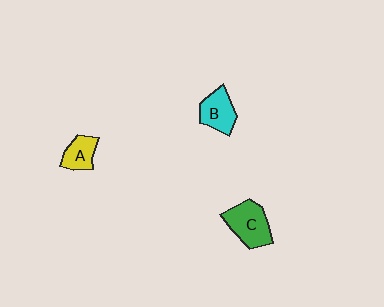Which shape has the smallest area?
Shape A (yellow).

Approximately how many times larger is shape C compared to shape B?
Approximately 1.3 times.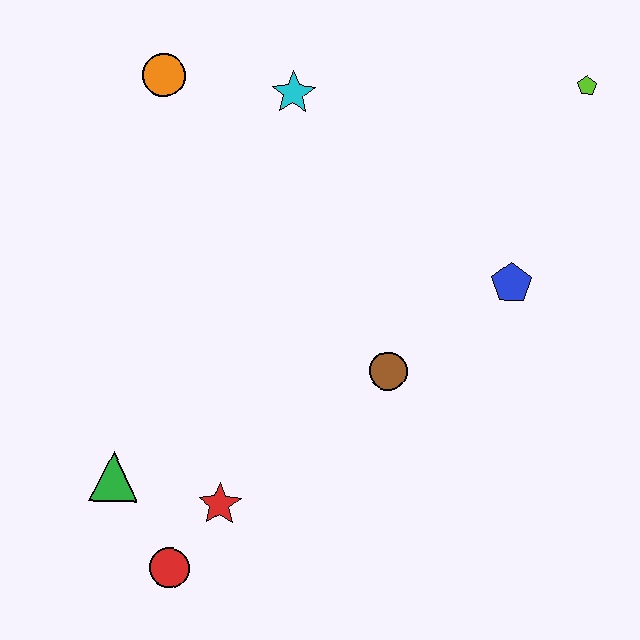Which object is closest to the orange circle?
The cyan star is closest to the orange circle.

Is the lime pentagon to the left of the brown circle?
No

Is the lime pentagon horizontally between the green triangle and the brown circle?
No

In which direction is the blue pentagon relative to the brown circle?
The blue pentagon is to the right of the brown circle.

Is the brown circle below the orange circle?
Yes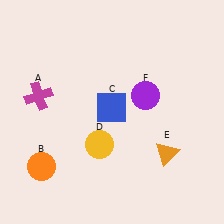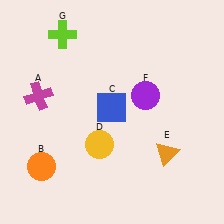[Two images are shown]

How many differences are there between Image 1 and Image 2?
There is 1 difference between the two images.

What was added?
A lime cross (G) was added in Image 2.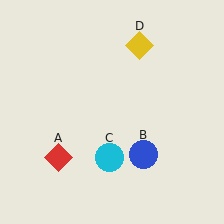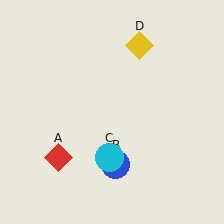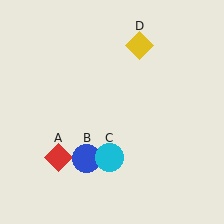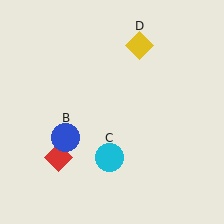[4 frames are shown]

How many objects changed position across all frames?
1 object changed position: blue circle (object B).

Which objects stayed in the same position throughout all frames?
Red diamond (object A) and cyan circle (object C) and yellow diamond (object D) remained stationary.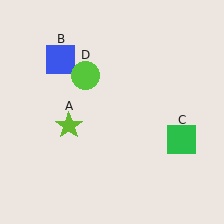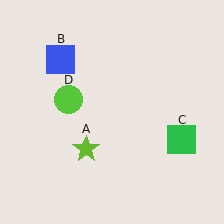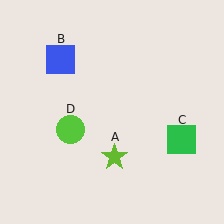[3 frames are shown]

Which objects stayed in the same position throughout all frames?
Blue square (object B) and green square (object C) remained stationary.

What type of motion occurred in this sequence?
The lime star (object A), lime circle (object D) rotated counterclockwise around the center of the scene.